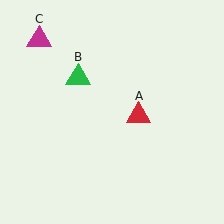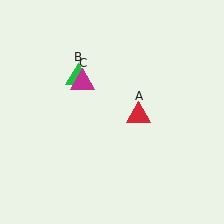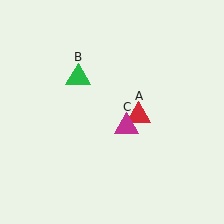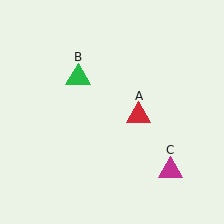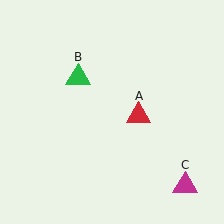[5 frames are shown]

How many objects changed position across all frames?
1 object changed position: magenta triangle (object C).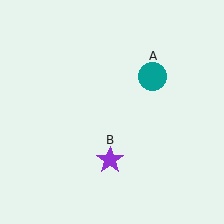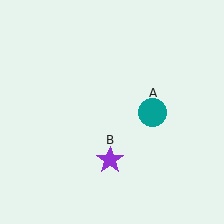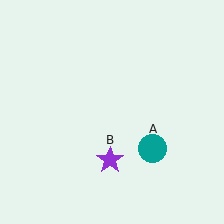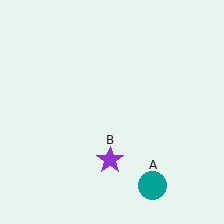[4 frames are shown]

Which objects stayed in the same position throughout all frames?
Purple star (object B) remained stationary.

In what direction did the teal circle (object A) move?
The teal circle (object A) moved down.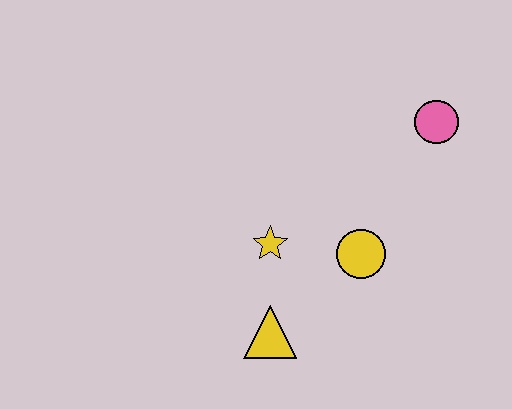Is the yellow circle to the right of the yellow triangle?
Yes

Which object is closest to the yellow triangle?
The yellow star is closest to the yellow triangle.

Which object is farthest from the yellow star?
The pink circle is farthest from the yellow star.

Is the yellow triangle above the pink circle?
No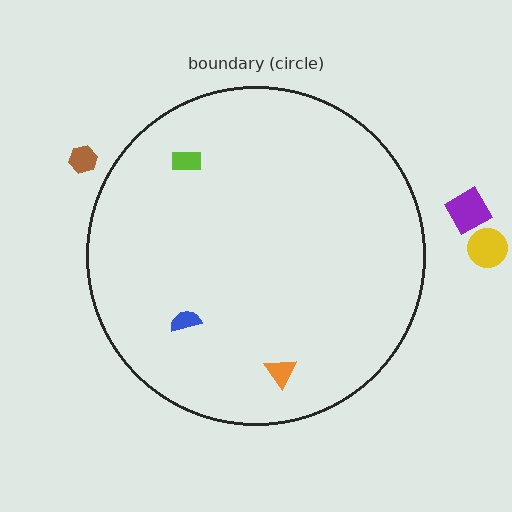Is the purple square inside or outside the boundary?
Outside.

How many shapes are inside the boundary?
3 inside, 3 outside.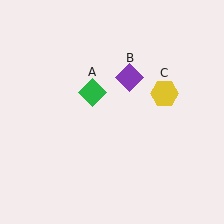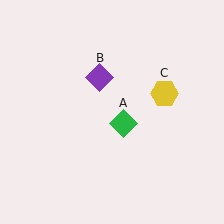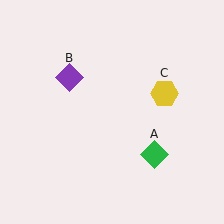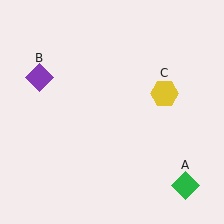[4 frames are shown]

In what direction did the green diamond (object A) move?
The green diamond (object A) moved down and to the right.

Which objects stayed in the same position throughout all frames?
Yellow hexagon (object C) remained stationary.